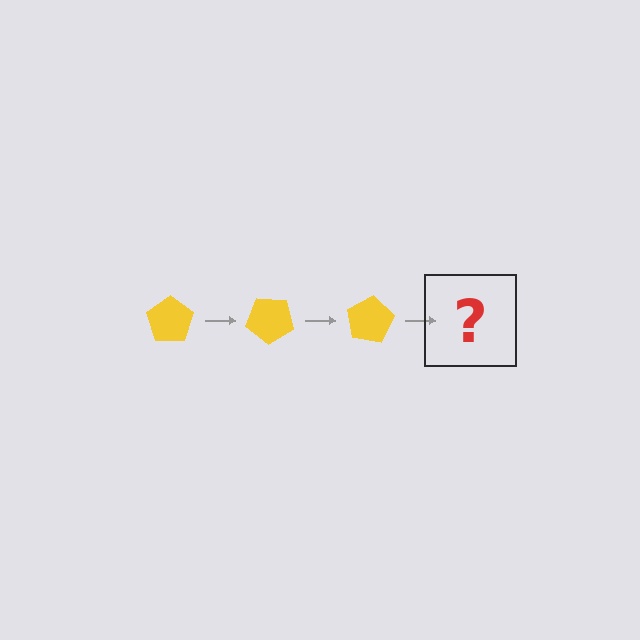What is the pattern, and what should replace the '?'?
The pattern is that the pentagon rotates 40 degrees each step. The '?' should be a yellow pentagon rotated 120 degrees.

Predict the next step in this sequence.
The next step is a yellow pentagon rotated 120 degrees.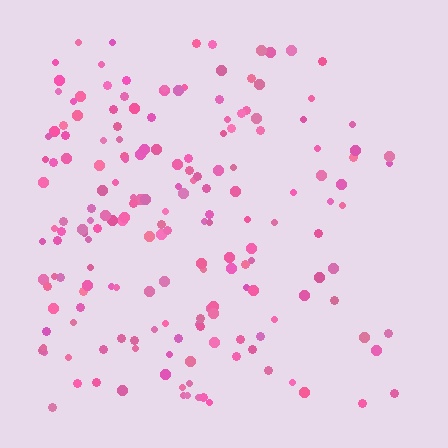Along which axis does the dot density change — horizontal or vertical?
Horizontal.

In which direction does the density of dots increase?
From right to left, with the left side densest.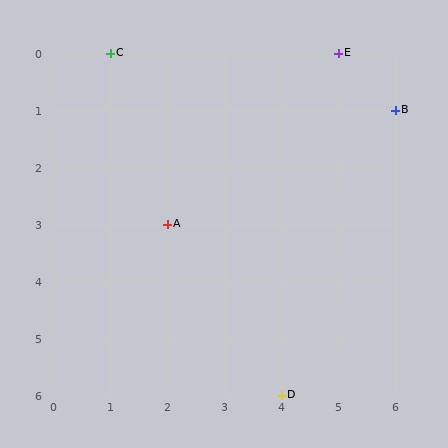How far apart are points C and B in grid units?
Points C and B are 5 columns and 1 row apart (about 5.1 grid units diagonally).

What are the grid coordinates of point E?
Point E is at grid coordinates (5, 0).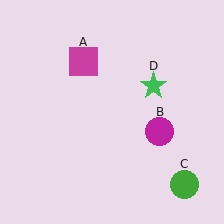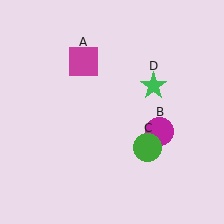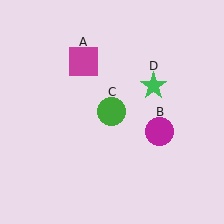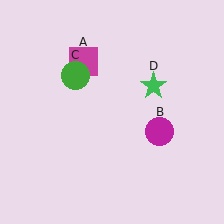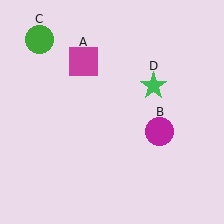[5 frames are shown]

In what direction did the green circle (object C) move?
The green circle (object C) moved up and to the left.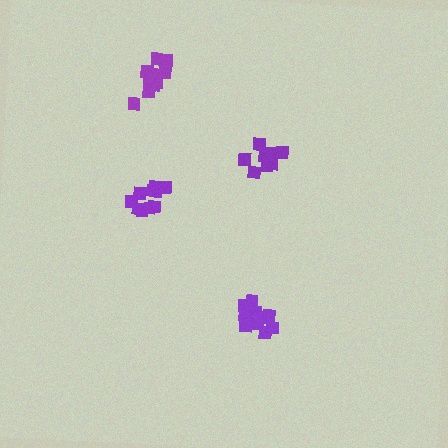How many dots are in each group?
Group 1: 10 dots, Group 2: 10 dots, Group 3: 12 dots, Group 4: 10 dots (42 total).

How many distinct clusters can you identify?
There are 4 distinct clusters.